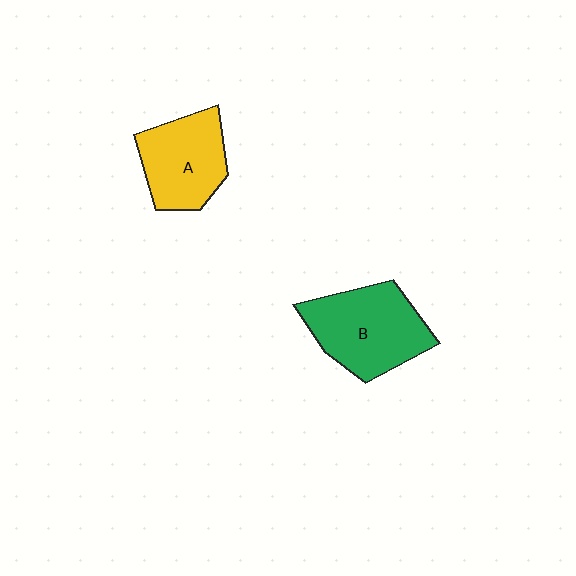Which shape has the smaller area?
Shape A (yellow).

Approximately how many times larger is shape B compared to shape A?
Approximately 1.2 times.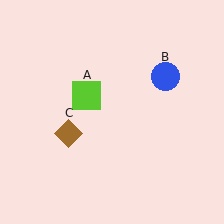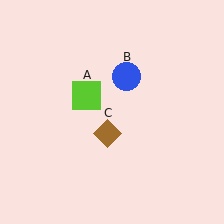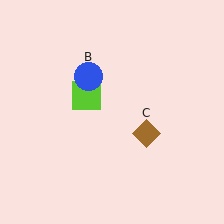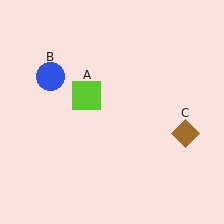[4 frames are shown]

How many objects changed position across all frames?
2 objects changed position: blue circle (object B), brown diamond (object C).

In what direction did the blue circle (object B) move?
The blue circle (object B) moved left.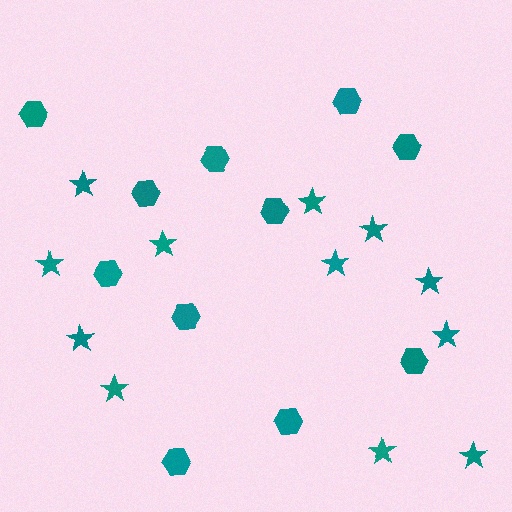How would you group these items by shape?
There are 2 groups: one group of stars (12) and one group of hexagons (11).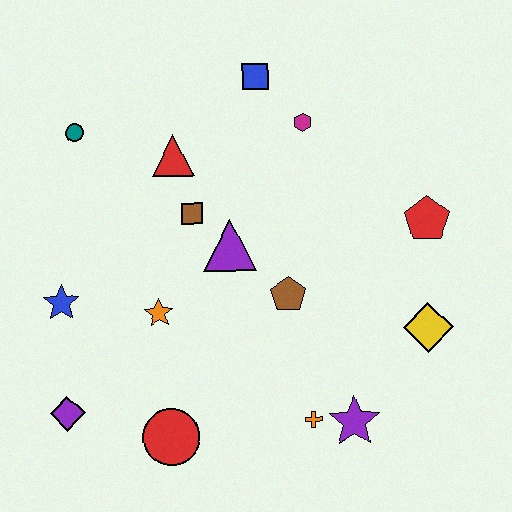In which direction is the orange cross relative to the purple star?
The orange cross is to the left of the purple star.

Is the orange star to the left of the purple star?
Yes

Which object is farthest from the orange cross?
The teal circle is farthest from the orange cross.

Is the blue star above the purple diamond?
Yes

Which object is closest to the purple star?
The orange cross is closest to the purple star.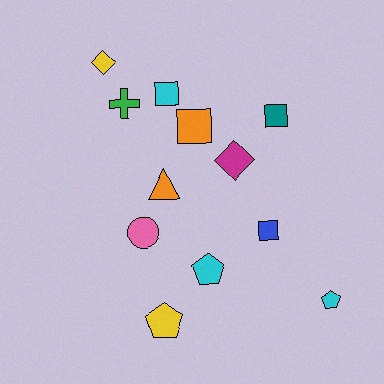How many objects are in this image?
There are 12 objects.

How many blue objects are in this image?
There is 1 blue object.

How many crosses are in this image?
There is 1 cross.